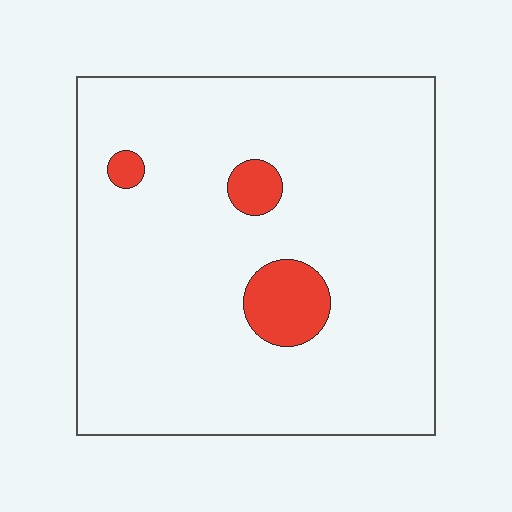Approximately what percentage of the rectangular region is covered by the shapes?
Approximately 10%.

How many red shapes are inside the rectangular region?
3.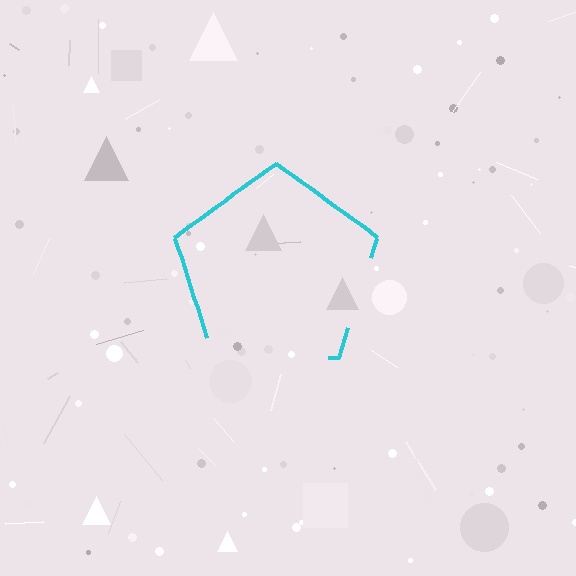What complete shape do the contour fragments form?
The contour fragments form a pentagon.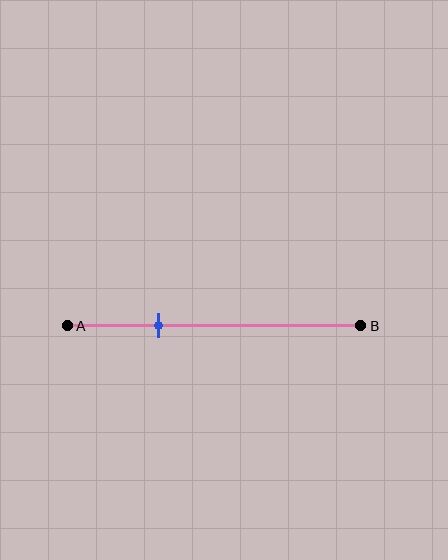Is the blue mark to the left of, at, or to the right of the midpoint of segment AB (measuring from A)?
The blue mark is to the left of the midpoint of segment AB.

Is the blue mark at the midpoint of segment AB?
No, the mark is at about 30% from A, not at the 50% midpoint.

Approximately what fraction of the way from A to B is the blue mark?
The blue mark is approximately 30% of the way from A to B.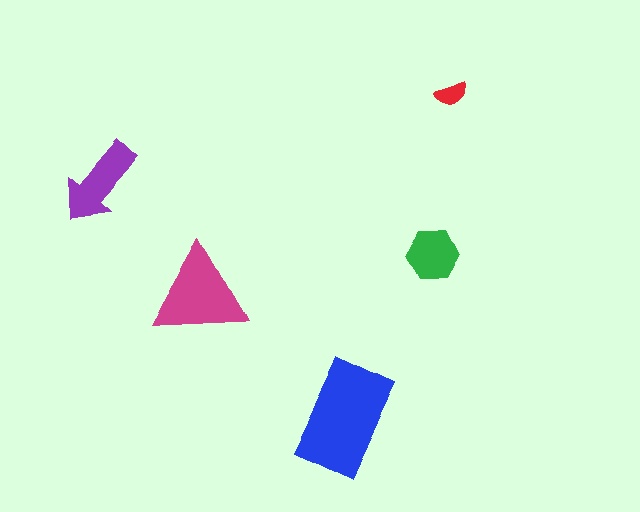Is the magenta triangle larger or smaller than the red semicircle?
Larger.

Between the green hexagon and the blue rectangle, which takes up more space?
The blue rectangle.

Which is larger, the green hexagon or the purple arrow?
The purple arrow.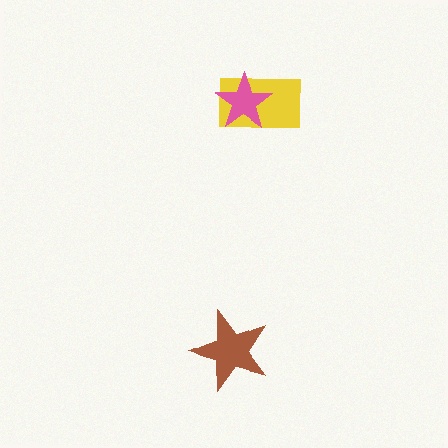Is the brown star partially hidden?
No, no other shape covers it.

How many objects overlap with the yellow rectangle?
1 object overlaps with the yellow rectangle.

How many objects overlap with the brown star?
0 objects overlap with the brown star.